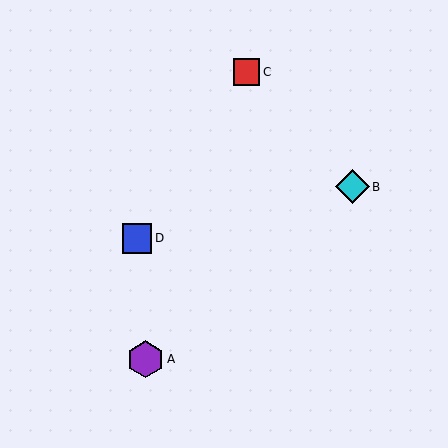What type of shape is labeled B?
Shape B is a cyan diamond.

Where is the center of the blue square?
The center of the blue square is at (137, 238).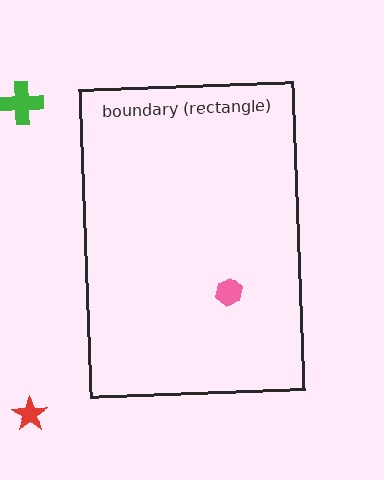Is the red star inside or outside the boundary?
Outside.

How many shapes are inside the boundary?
1 inside, 2 outside.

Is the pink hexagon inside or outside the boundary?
Inside.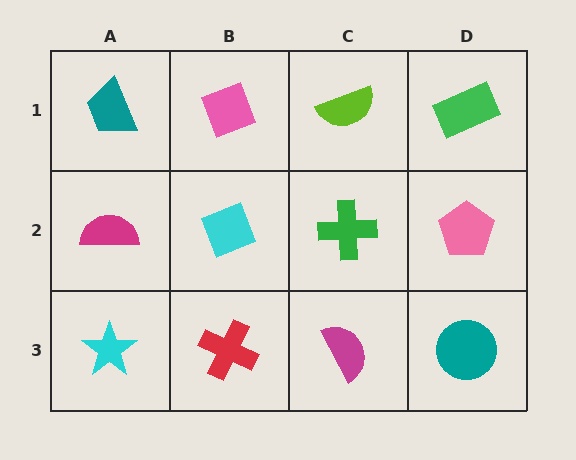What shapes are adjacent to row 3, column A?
A magenta semicircle (row 2, column A), a red cross (row 3, column B).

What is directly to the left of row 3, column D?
A magenta semicircle.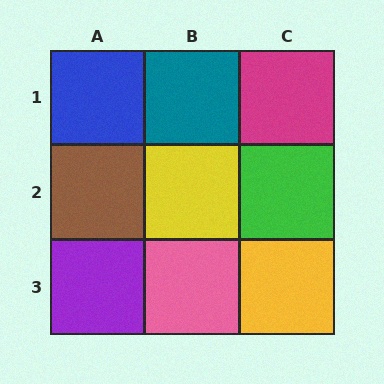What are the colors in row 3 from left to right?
Purple, pink, yellow.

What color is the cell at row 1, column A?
Blue.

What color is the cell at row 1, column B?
Teal.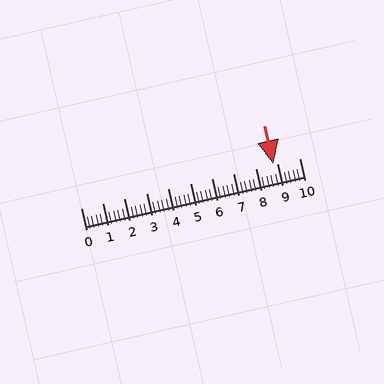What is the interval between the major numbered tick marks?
The major tick marks are spaced 1 units apart.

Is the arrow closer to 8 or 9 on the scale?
The arrow is closer to 9.